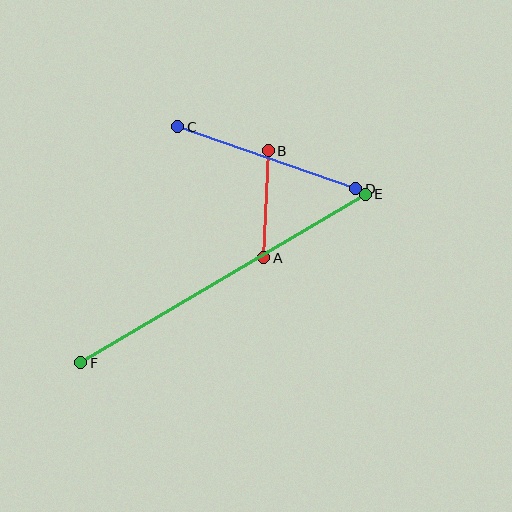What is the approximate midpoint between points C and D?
The midpoint is at approximately (267, 158) pixels.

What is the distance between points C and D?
The distance is approximately 189 pixels.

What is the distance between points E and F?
The distance is approximately 331 pixels.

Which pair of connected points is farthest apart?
Points E and F are farthest apart.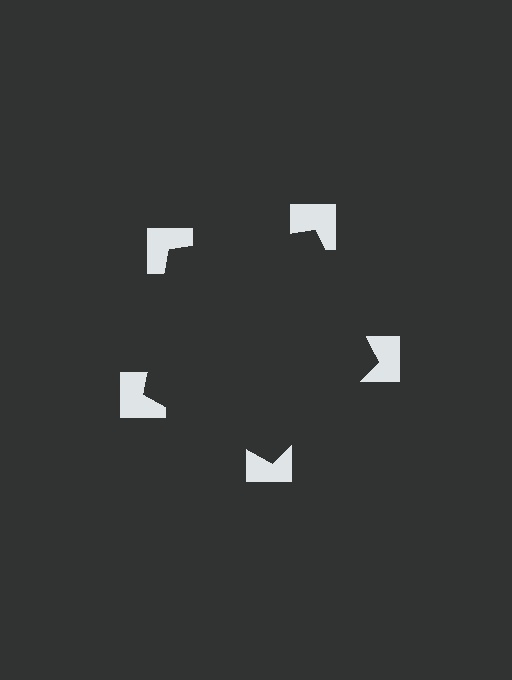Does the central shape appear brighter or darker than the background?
It typically appears slightly darker than the background, even though no actual brightness change is drawn.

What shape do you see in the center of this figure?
An illusory pentagon — its edges are inferred from the aligned wedge cuts in the notched squares, not physically drawn.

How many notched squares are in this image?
There are 5 — one at each vertex of the illusory pentagon.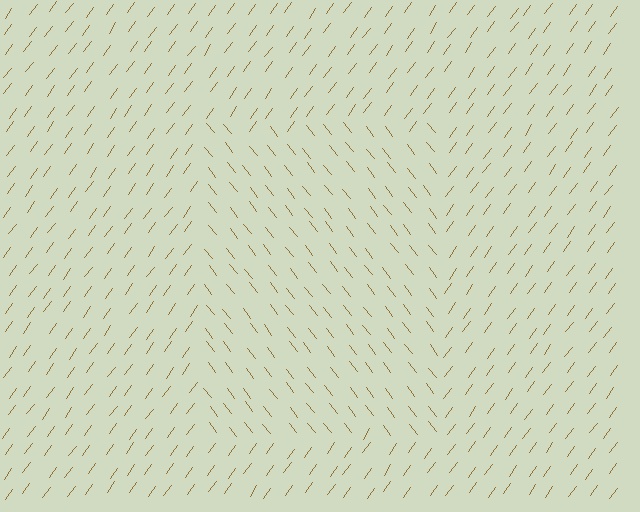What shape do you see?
I see a rectangle.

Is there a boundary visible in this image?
Yes, there is a texture boundary formed by a change in line orientation.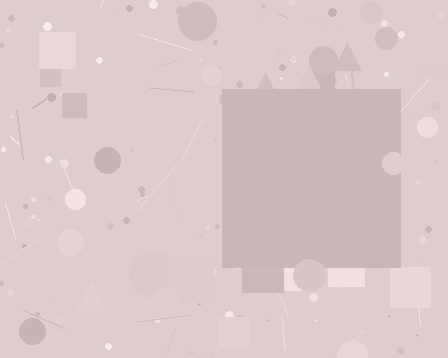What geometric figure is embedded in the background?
A square is embedded in the background.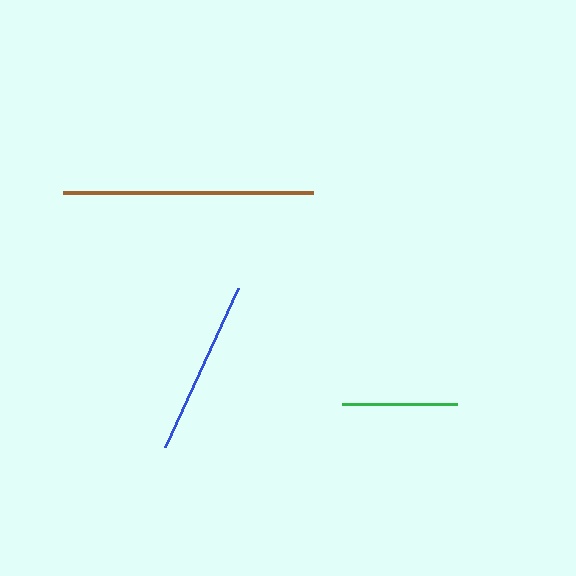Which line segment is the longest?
The brown line is the longest at approximately 250 pixels.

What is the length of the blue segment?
The blue segment is approximately 175 pixels long.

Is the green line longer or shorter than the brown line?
The brown line is longer than the green line.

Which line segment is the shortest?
The green line is the shortest at approximately 116 pixels.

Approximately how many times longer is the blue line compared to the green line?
The blue line is approximately 1.5 times the length of the green line.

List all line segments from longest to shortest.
From longest to shortest: brown, blue, green.